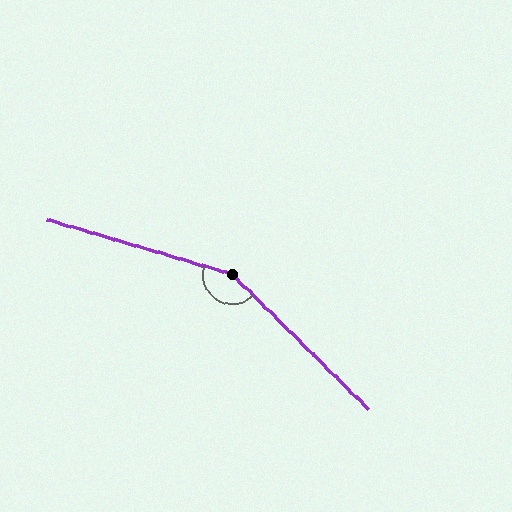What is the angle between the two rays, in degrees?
Approximately 152 degrees.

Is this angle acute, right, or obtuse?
It is obtuse.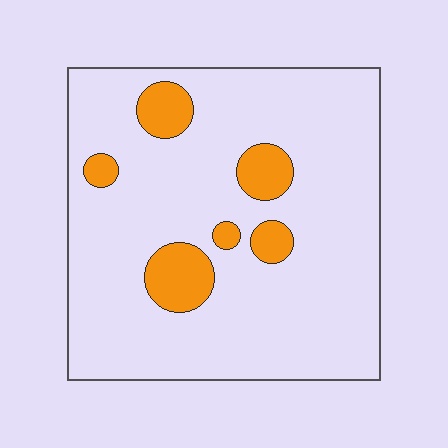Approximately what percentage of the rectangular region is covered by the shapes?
Approximately 15%.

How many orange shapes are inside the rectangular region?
6.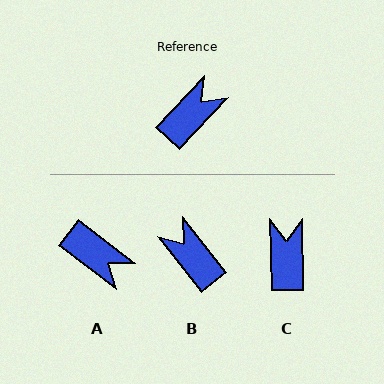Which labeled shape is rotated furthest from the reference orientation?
A, about 84 degrees away.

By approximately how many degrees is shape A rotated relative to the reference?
Approximately 84 degrees clockwise.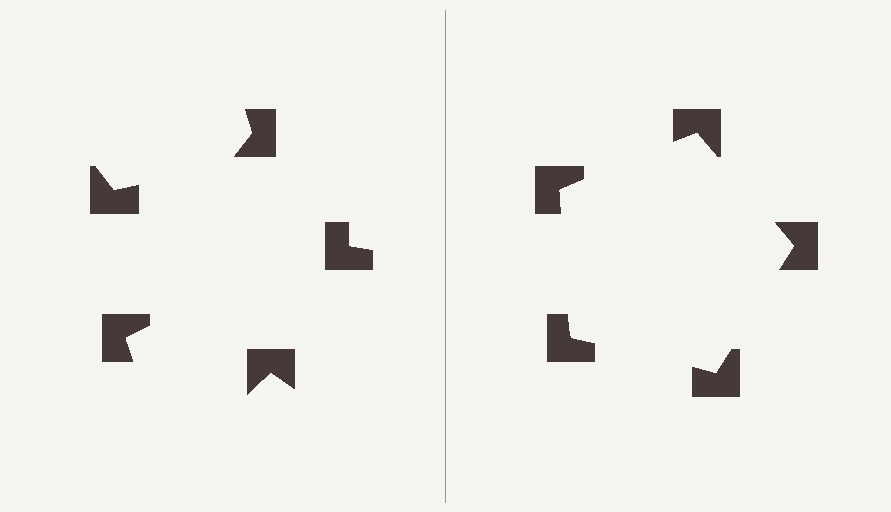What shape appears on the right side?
An illusory pentagon.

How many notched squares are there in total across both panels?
10 — 5 on each side.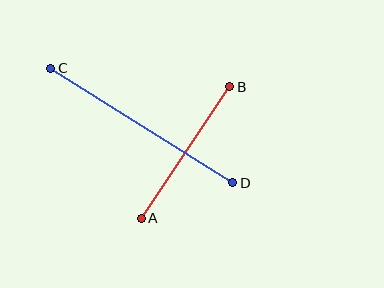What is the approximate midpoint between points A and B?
The midpoint is at approximately (185, 152) pixels.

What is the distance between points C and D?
The distance is approximately 215 pixels.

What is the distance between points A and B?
The distance is approximately 158 pixels.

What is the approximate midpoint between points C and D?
The midpoint is at approximately (142, 126) pixels.